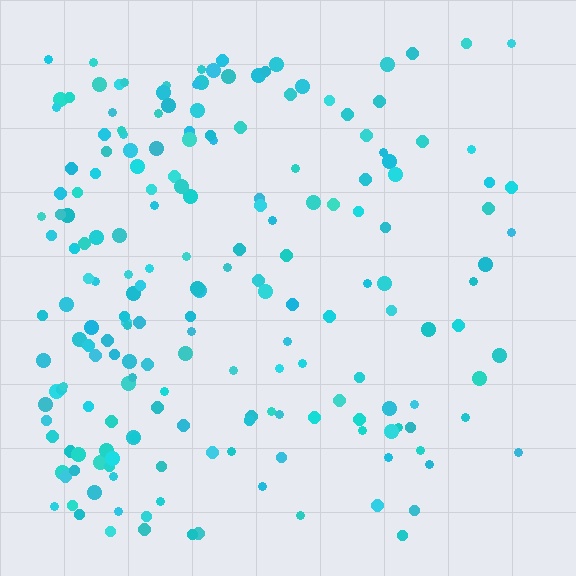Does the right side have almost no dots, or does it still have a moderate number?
Still a moderate number, just noticeably fewer than the left.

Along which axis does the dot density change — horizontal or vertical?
Horizontal.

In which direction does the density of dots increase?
From right to left, with the left side densest.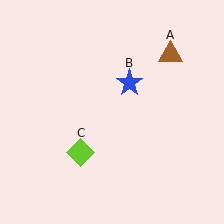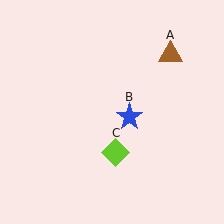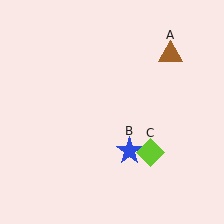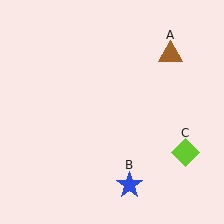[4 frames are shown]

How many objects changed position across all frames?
2 objects changed position: blue star (object B), lime diamond (object C).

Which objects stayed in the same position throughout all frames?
Brown triangle (object A) remained stationary.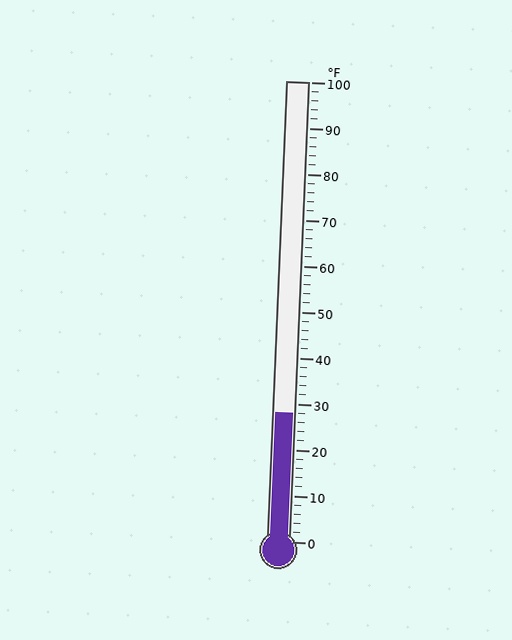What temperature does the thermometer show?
The thermometer shows approximately 28°F.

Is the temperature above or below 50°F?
The temperature is below 50°F.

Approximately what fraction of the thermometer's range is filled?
The thermometer is filled to approximately 30% of its range.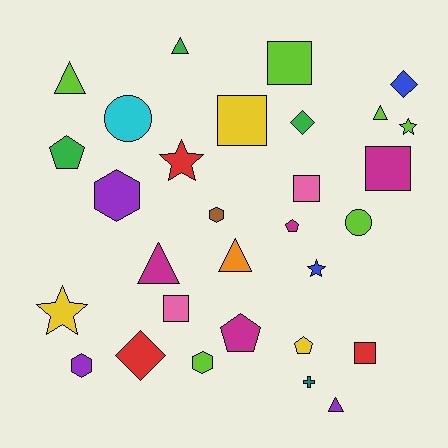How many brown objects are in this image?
There is 1 brown object.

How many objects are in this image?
There are 30 objects.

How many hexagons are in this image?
There are 4 hexagons.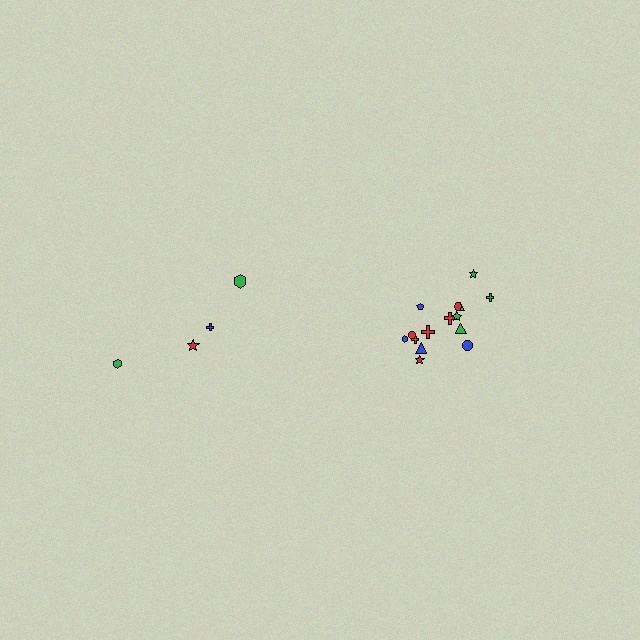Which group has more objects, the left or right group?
The right group.